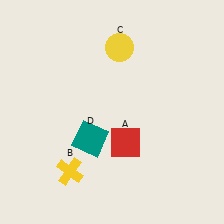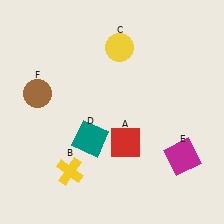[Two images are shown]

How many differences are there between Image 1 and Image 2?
There are 2 differences between the two images.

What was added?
A magenta square (E), a brown circle (F) were added in Image 2.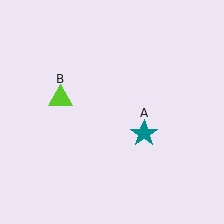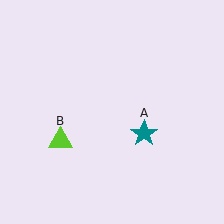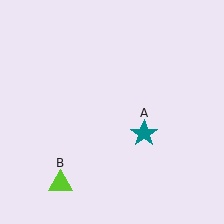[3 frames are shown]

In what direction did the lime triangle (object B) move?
The lime triangle (object B) moved down.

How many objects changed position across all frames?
1 object changed position: lime triangle (object B).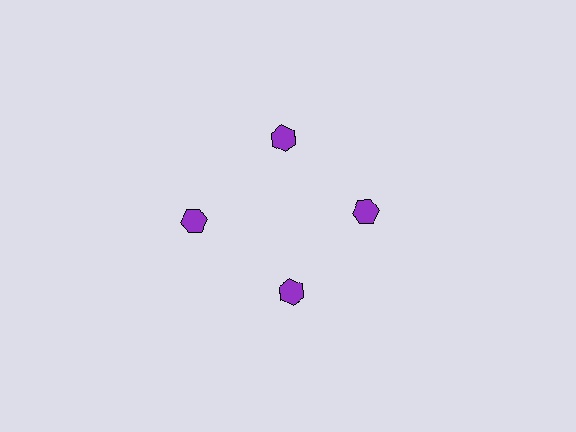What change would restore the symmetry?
The symmetry would be restored by moving it inward, back onto the ring so that all 4 hexagons sit at equal angles and equal distance from the center.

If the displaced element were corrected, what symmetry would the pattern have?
It would have 4-fold rotational symmetry — the pattern would map onto itself every 90 degrees.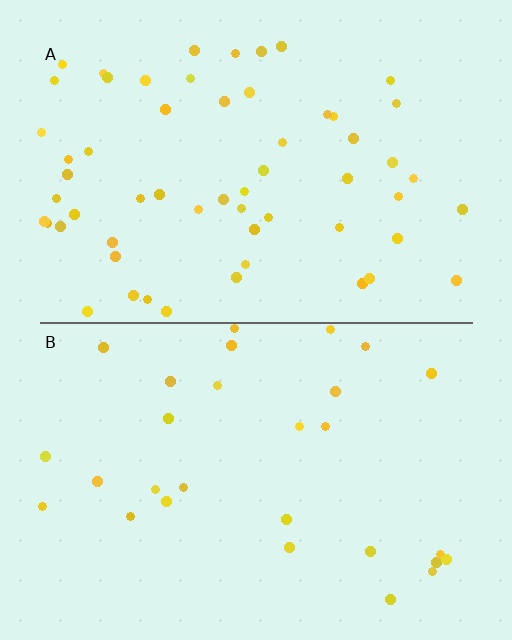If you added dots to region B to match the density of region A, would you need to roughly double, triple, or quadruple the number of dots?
Approximately double.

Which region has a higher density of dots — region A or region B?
A (the top).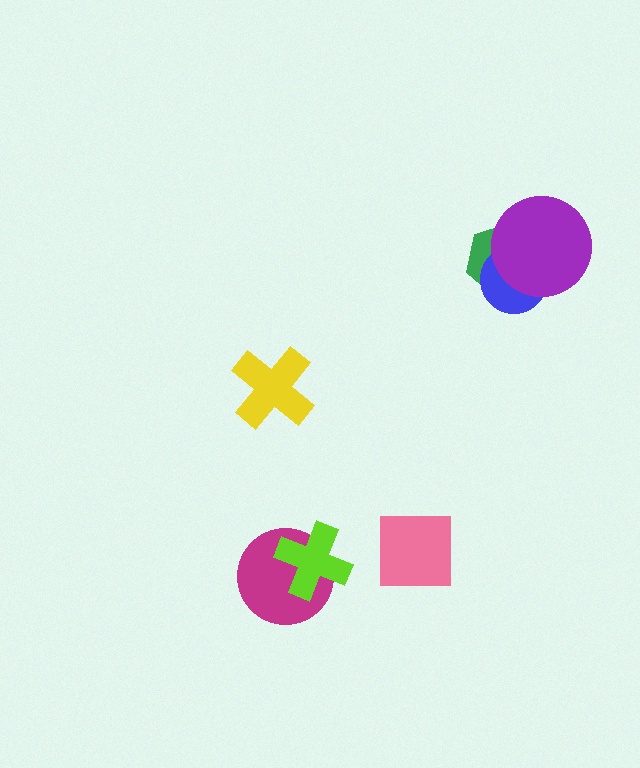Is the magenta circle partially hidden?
Yes, it is partially covered by another shape.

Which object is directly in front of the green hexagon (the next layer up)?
The blue circle is directly in front of the green hexagon.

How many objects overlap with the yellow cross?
0 objects overlap with the yellow cross.